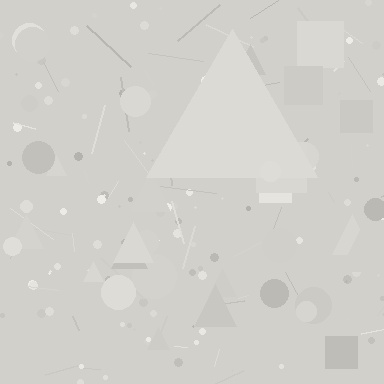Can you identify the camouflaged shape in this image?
The camouflaged shape is a triangle.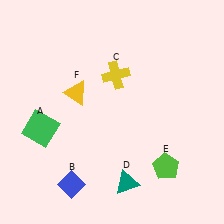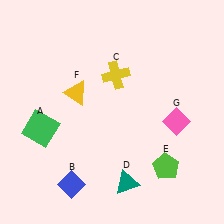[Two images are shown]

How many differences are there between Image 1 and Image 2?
There is 1 difference between the two images.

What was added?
A pink diamond (G) was added in Image 2.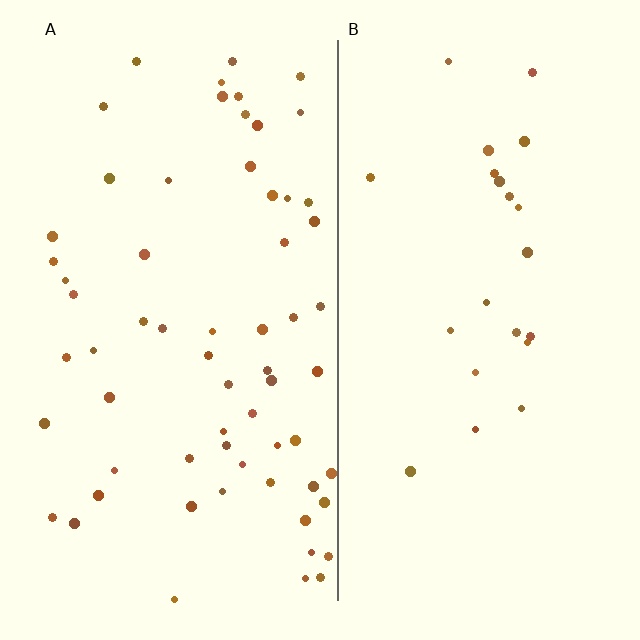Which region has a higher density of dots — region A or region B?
A (the left).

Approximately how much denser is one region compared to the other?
Approximately 2.8× — region A over region B.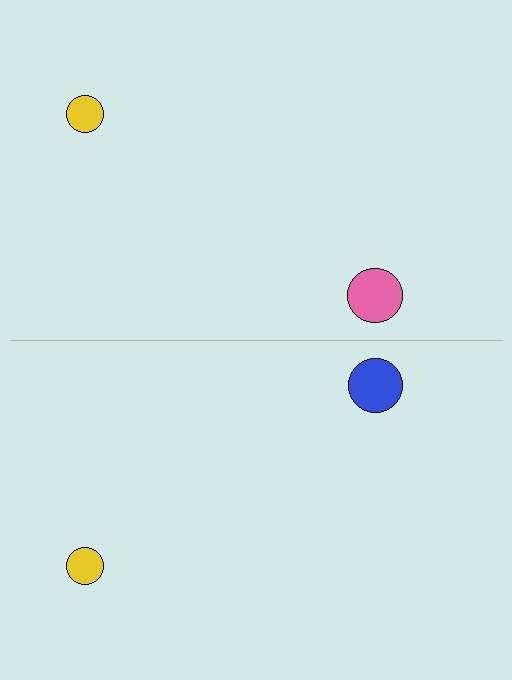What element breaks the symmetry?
The blue circle on the bottom side breaks the symmetry — its mirror counterpart is pink.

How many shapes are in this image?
There are 4 shapes in this image.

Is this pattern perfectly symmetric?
No, the pattern is not perfectly symmetric. The blue circle on the bottom side breaks the symmetry — its mirror counterpart is pink.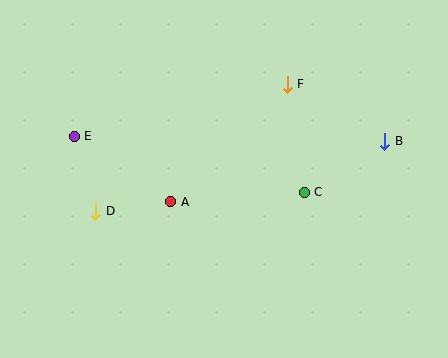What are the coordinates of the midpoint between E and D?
The midpoint between E and D is at (85, 174).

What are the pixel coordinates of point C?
Point C is at (304, 192).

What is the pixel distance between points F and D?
The distance between F and D is 230 pixels.